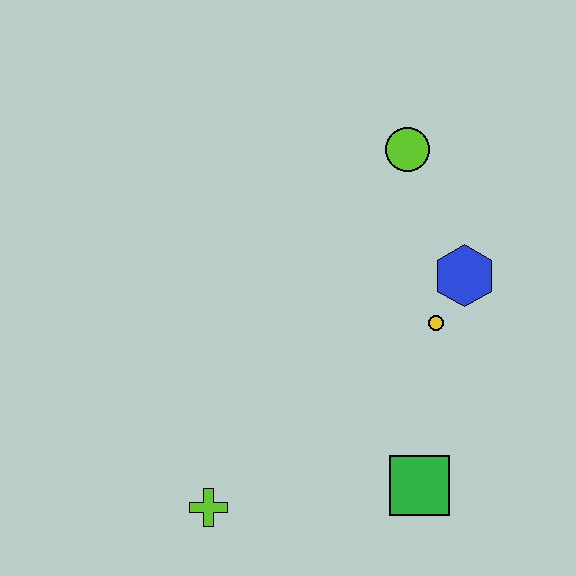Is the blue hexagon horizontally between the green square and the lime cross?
No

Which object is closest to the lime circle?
The blue hexagon is closest to the lime circle.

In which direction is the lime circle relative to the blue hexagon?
The lime circle is above the blue hexagon.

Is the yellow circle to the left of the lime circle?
No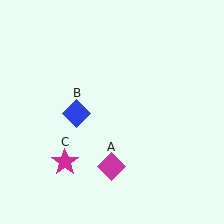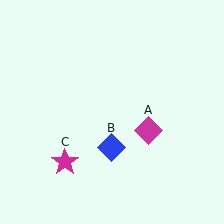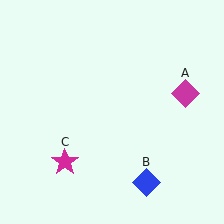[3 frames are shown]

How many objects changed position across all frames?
2 objects changed position: magenta diamond (object A), blue diamond (object B).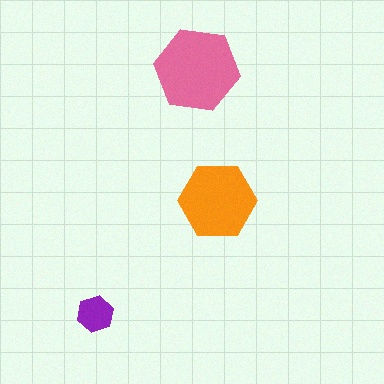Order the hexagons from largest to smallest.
the pink one, the orange one, the purple one.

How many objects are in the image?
There are 3 objects in the image.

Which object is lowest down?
The purple hexagon is bottommost.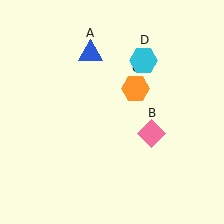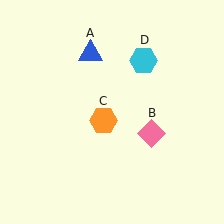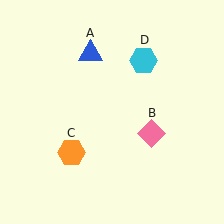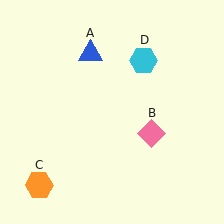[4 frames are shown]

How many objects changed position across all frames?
1 object changed position: orange hexagon (object C).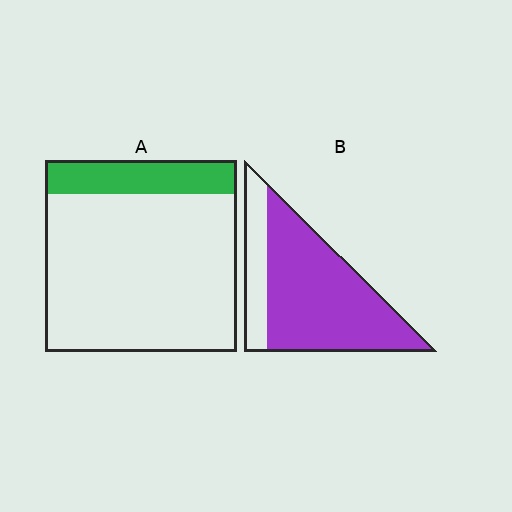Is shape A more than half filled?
No.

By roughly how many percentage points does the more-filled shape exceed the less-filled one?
By roughly 60 percentage points (B over A).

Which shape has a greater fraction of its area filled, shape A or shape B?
Shape B.